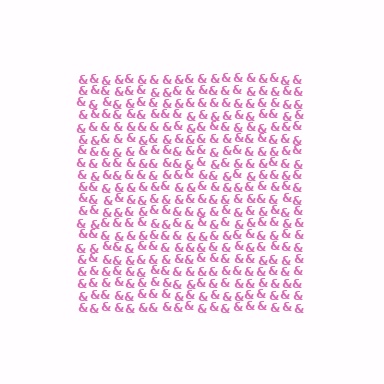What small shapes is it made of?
It is made of small ampersands.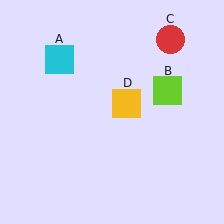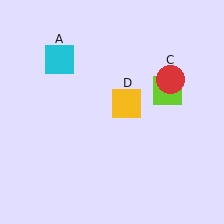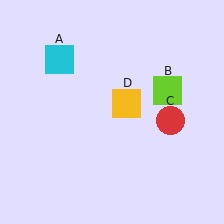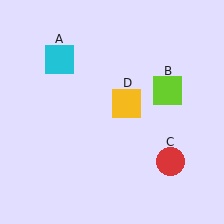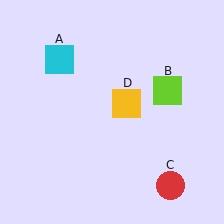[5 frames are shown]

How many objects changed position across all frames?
1 object changed position: red circle (object C).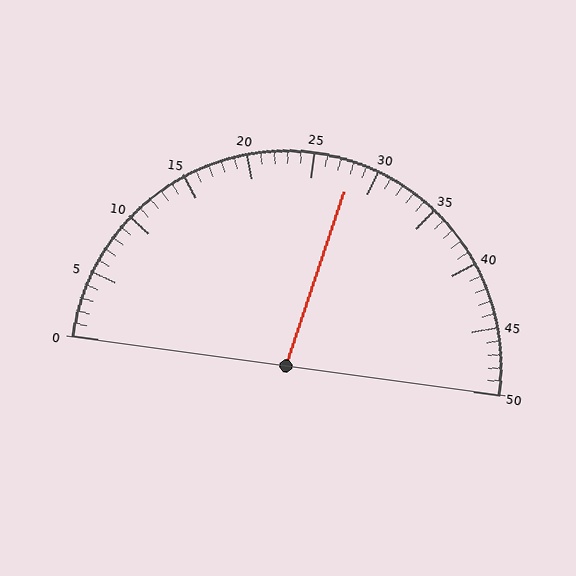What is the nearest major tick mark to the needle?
The nearest major tick mark is 30.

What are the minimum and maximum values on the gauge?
The gauge ranges from 0 to 50.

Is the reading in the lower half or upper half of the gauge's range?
The reading is in the upper half of the range (0 to 50).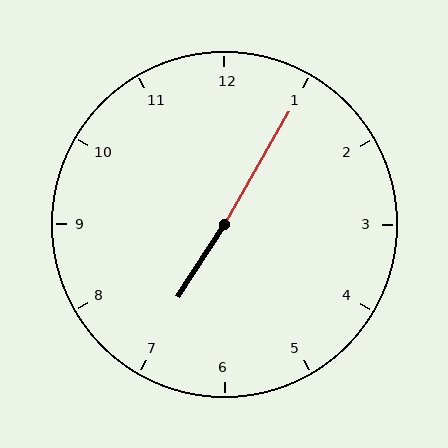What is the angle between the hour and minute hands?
Approximately 178 degrees.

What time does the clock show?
7:05.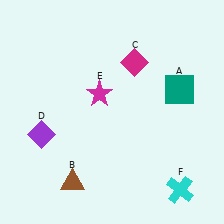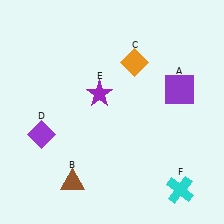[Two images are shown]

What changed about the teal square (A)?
In Image 1, A is teal. In Image 2, it changed to purple.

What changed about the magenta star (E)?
In Image 1, E is magenta. In Image 2, it changed to purple.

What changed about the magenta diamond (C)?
In Image 1, C is magenta. In Image 2, it changed to orange.